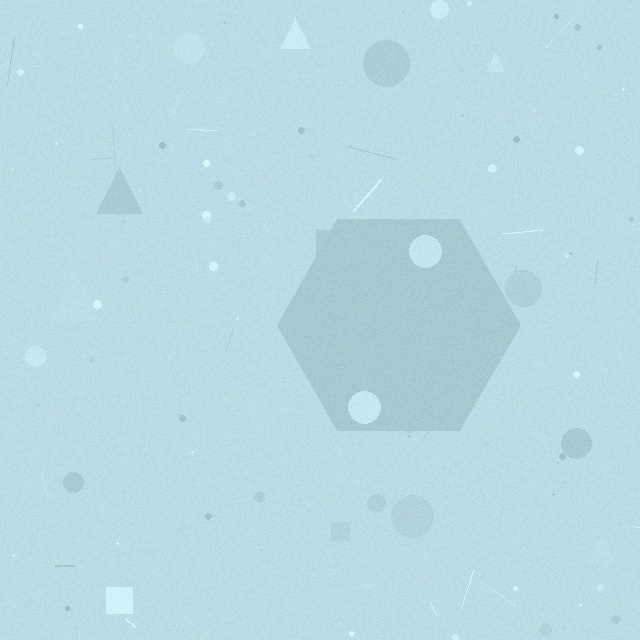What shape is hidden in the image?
A hexagon is hidden in the image.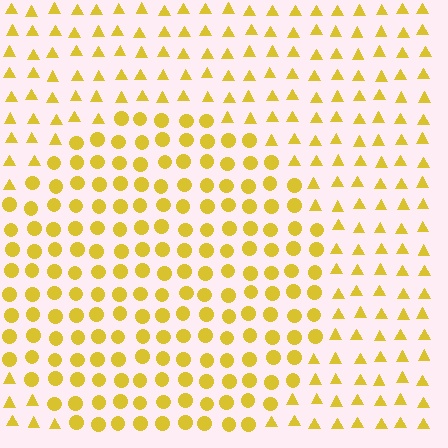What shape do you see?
I see a circle.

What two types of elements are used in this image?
The image uses circles inside the circle region and triangles outside it.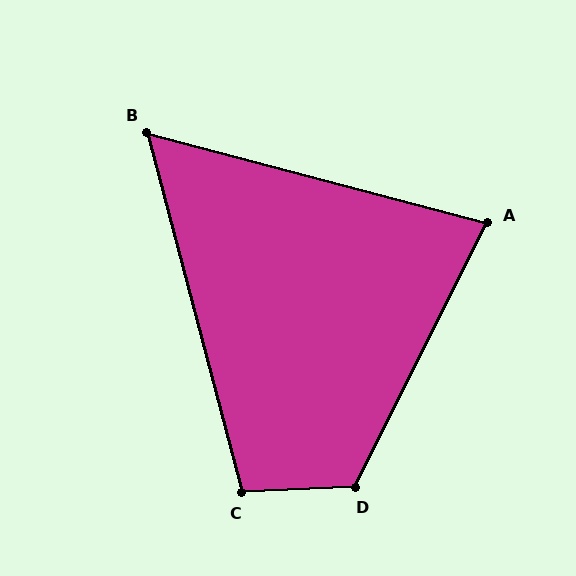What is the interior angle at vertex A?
Approximately 78 degrees (acute).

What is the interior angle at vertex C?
Approximately 102 degrees (obtuse).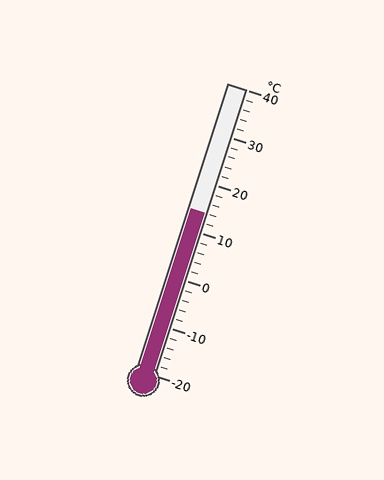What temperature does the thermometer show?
The thermometer shows approximately 14°C.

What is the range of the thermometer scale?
The thermometer scale ranges from -20°C to 40°C.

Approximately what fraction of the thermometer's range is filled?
The thermometer is filled to approximately 55% of its range.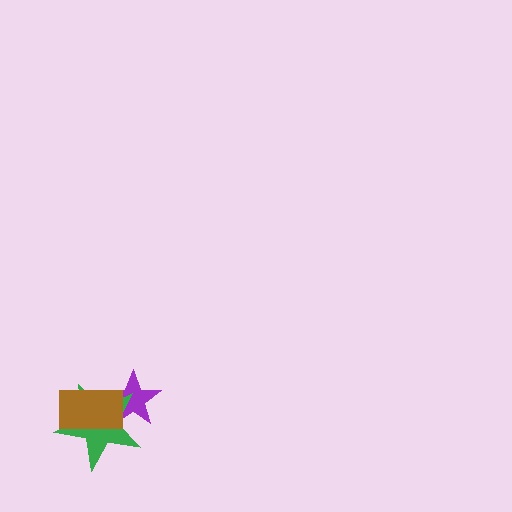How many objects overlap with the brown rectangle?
2 objects overlap with the brown rectangle.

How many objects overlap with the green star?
2 objects overlap with the green star.